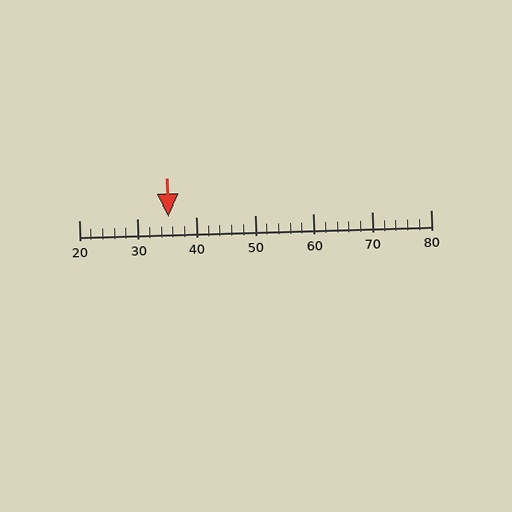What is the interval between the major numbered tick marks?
The major tick marks are spaced 10 units apart.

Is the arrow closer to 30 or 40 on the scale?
The arrow is closer to 40.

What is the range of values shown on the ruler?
The ruler shows values from 20 to 80.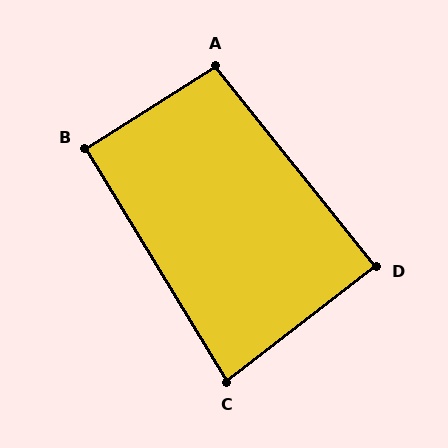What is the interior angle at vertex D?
Approximately 89 degrees (approximately right).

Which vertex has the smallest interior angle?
C, at approximately 84 degrees.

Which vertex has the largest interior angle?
A, at approximately 96 degrees.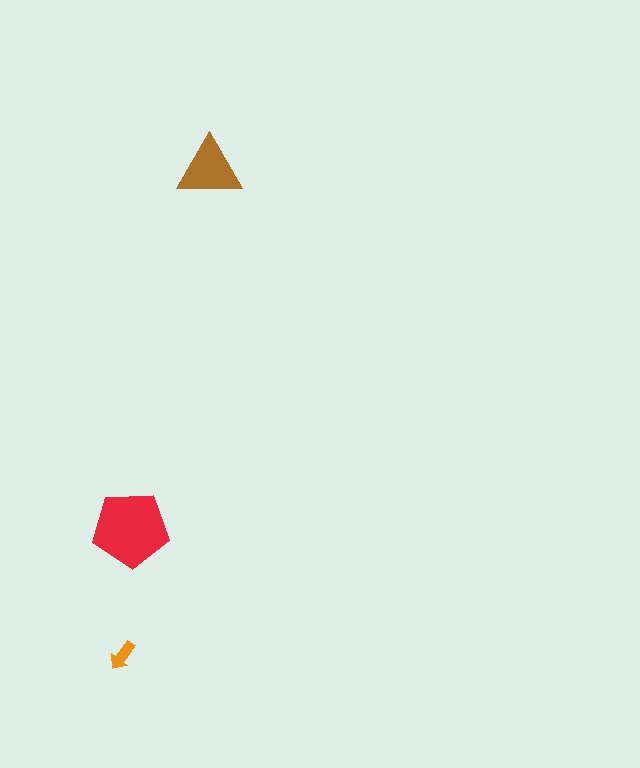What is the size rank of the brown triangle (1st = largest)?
2nd.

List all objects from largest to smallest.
The red pentagon, the brown triangle, the orange arrow.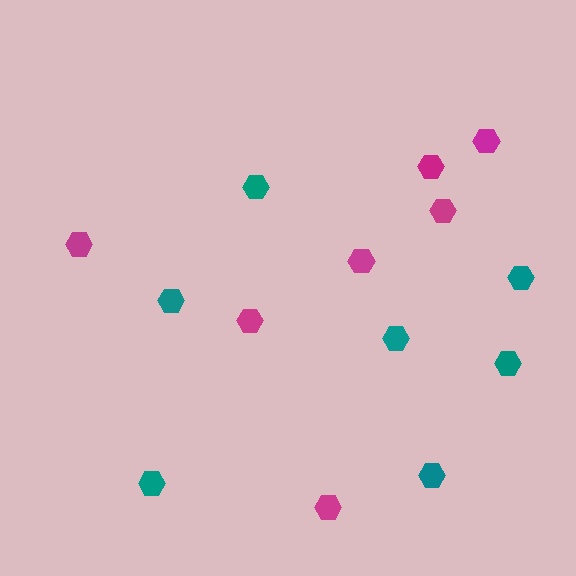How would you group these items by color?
There are 2 groups: one group of magenta hexagons (7) and one group of teal hexagons (7).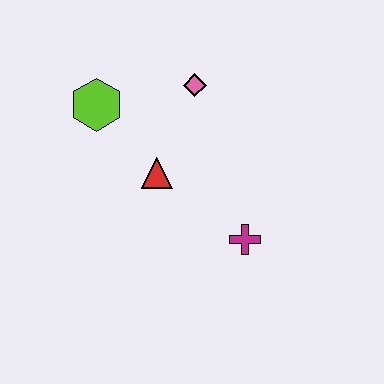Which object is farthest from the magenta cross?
The lime hexagon is farthest from the magenta cross.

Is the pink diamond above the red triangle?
Yes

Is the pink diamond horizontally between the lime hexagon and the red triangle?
No